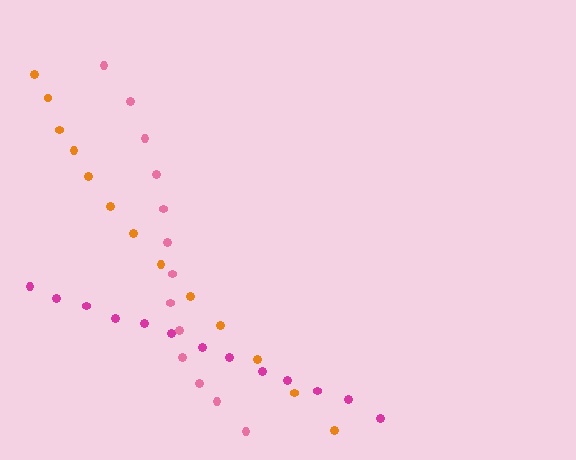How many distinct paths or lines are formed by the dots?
There are 3 distinct paths.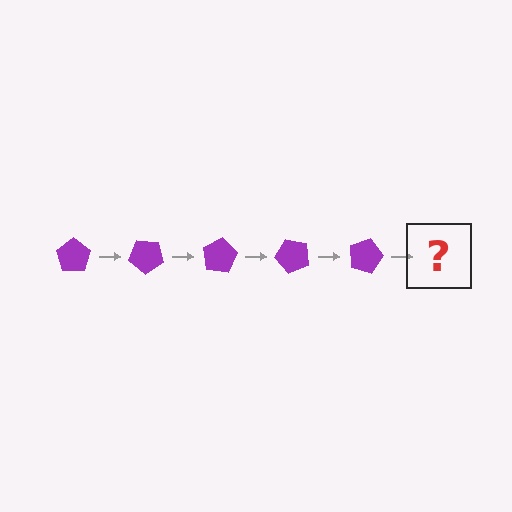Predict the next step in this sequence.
The next step is a purple pentagon rotated 200 degrees.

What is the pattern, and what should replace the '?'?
The pattern is that the pentagon rotates 40 degrees each step. The '?' should be a purple pentagon rotated 200 degrees.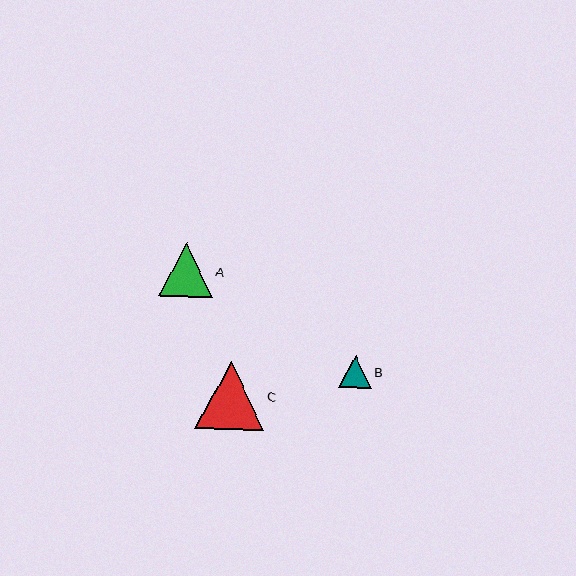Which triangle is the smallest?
Triangle B is the smallest with a size of approximately 33 pixels.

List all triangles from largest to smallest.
From largest to smallest: C, A, B.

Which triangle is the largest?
Triangle C is the largest with a size of approximately 68 pixels.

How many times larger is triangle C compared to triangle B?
Triangle C is approximately 2.1 times the size of triangle B.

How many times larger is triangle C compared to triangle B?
Triangle C is approximately 2.1 times the size of triangle B.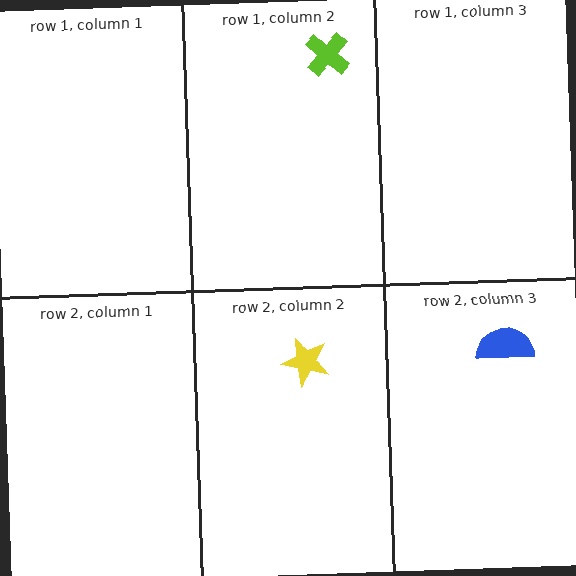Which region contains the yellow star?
The row 2, column 2 region.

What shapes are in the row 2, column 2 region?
The yellow star.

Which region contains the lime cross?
The row 1, column 2 region.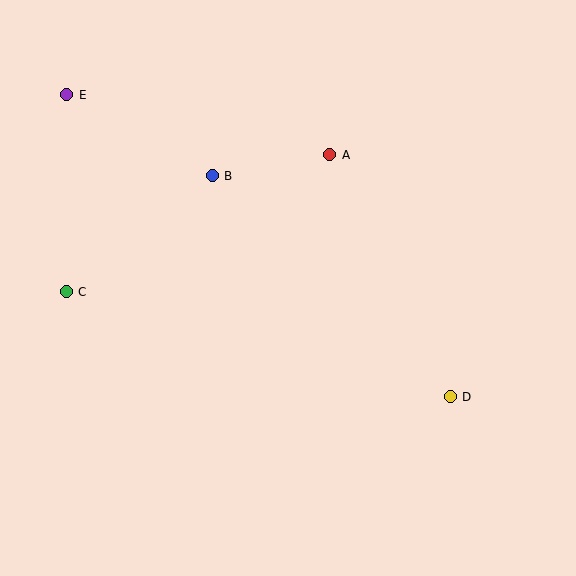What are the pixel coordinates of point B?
Point B is at (212, 176).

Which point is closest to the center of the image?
Point B at (212, 176) is closest to the center.